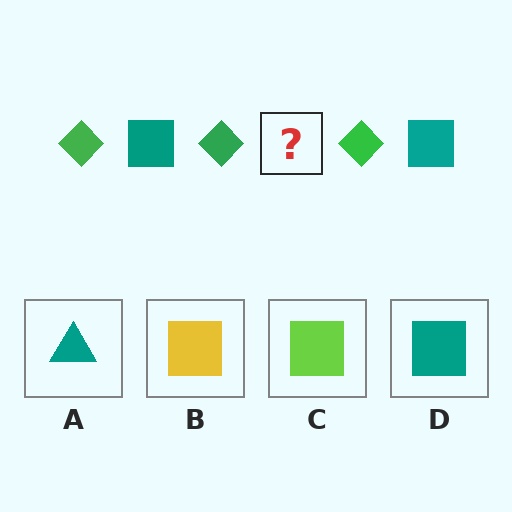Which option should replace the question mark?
Option D.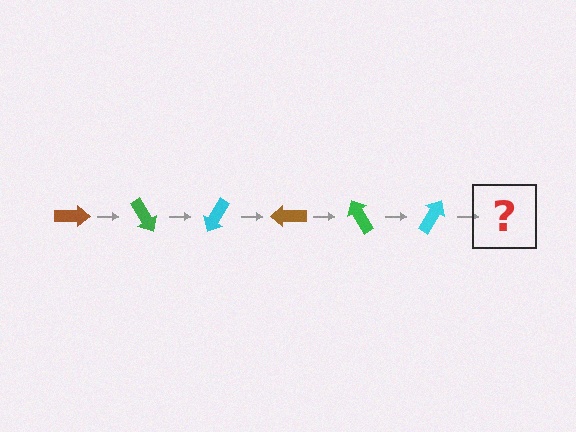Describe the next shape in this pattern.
It should be a brown arrow, rotated 360 degrees from the start.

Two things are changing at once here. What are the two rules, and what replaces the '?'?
The two rules are that it rotates 60 degrees each step and the color cycles through brown, green, and cyan. The '?' should be a brown arrow, rotated 360 degrees from the start.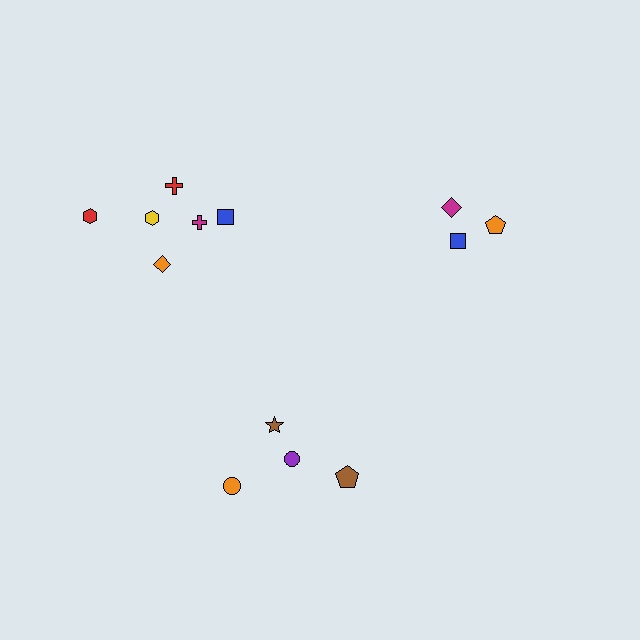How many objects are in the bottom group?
There are 4 objects.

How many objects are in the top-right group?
There are 3 objects.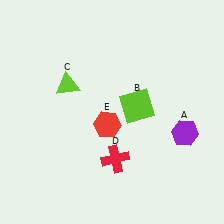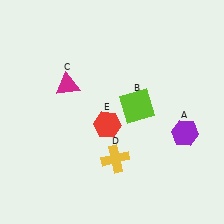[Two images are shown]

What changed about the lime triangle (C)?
In Image 1, C is lime. In Image 2, it changed to magenta.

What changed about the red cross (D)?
In Image 1, D is red. In Image 2, it changed to yellow.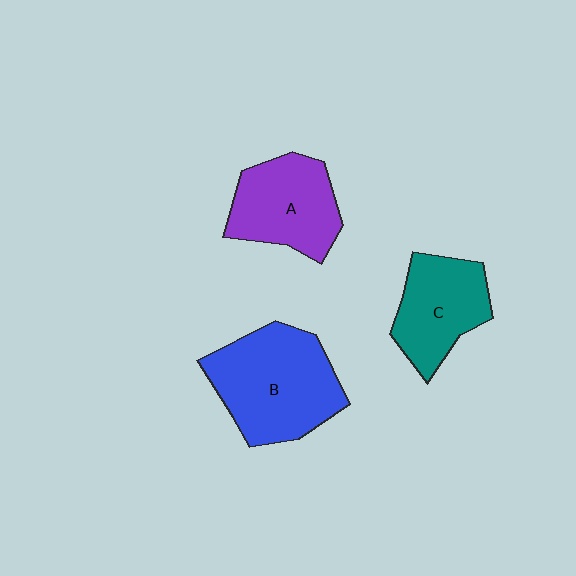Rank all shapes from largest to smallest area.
From largest to smallest: B (blue), A (purple), C (teal).